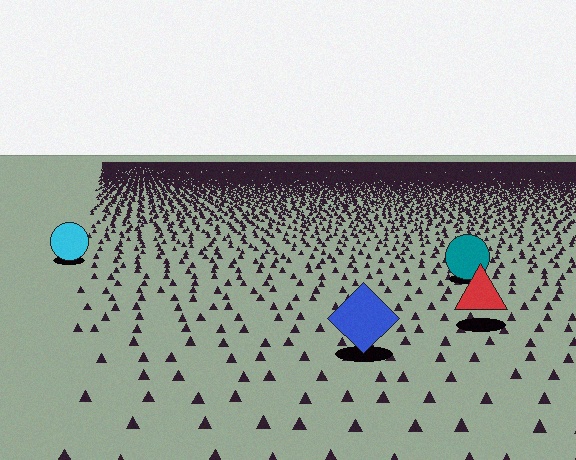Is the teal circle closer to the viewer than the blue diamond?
No. The blue diamond is closer — you can tell from the texture gradient: the ground texture is coarser near it.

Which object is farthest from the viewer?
The cyan circle is farthest from the viewer. It appears smaller and the ground texture around it is denser.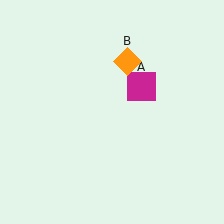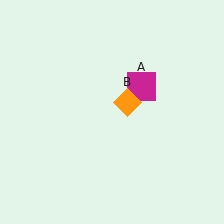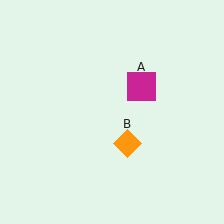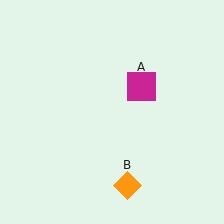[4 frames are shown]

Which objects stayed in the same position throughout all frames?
Magenta square (object A) remained stationary.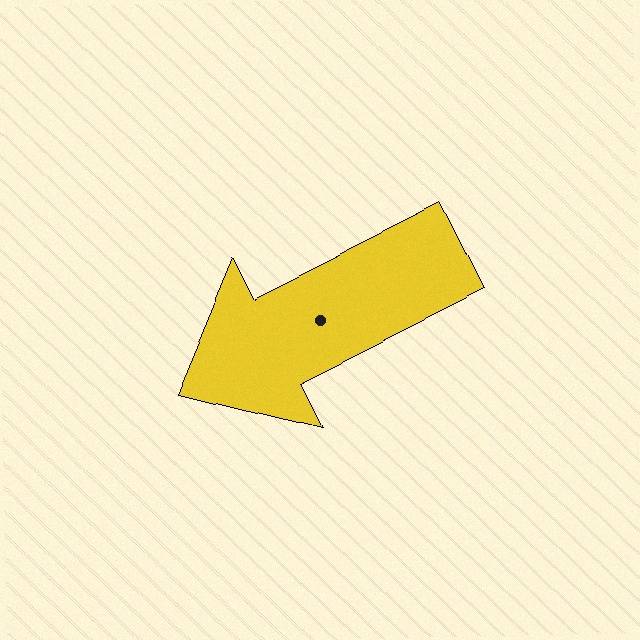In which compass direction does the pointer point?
Southwest.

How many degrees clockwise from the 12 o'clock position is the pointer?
Approximately 243 degrees.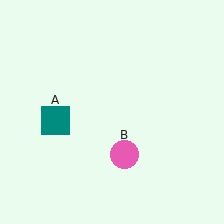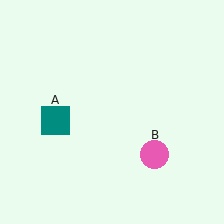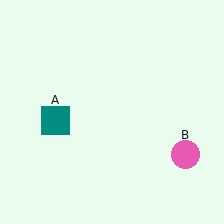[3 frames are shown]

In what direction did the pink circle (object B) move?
The pink circle (object B) moved right.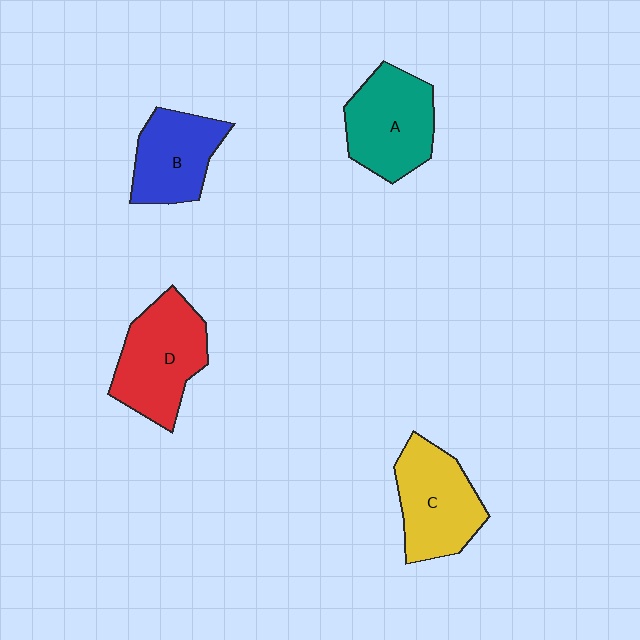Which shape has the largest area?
Shape D (red).